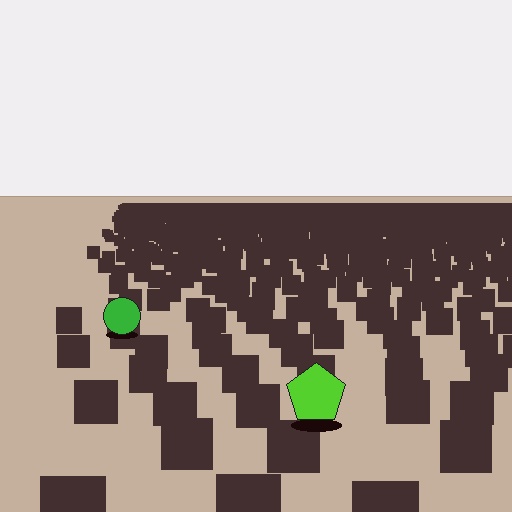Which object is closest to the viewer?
The lime pentagon is closest. The texture marks near it are larger and more spread out.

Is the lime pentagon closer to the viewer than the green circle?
Yes. The lime pentagon is closer — you can tell from the texture gradient: the ground texture is coarser near it.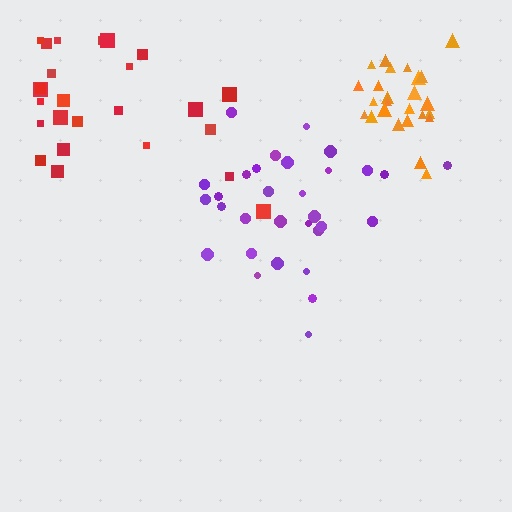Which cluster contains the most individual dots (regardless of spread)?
Purple (31).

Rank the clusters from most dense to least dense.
orange, purple, red.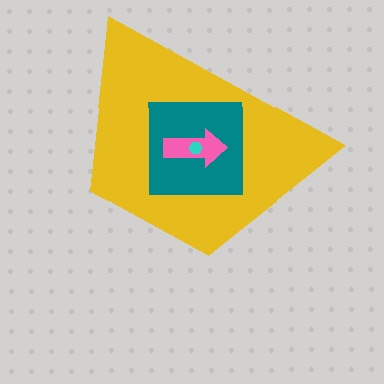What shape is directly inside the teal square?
The pink arrow.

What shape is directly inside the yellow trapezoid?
The teal square.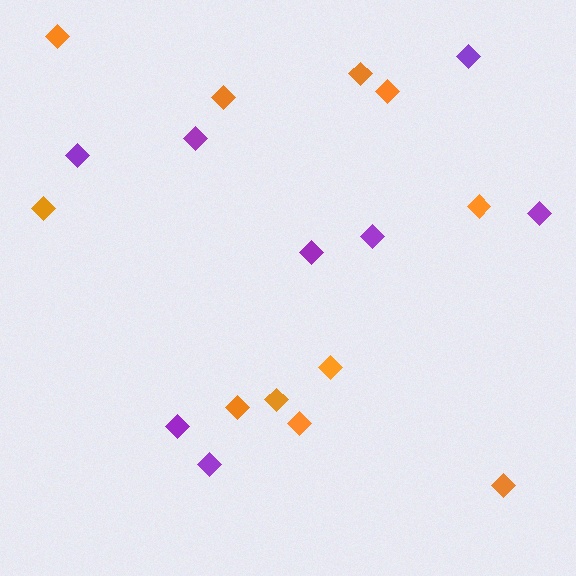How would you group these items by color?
There are 2 groups: one group of purple diamonds (8) and one group of orange diamonds (11).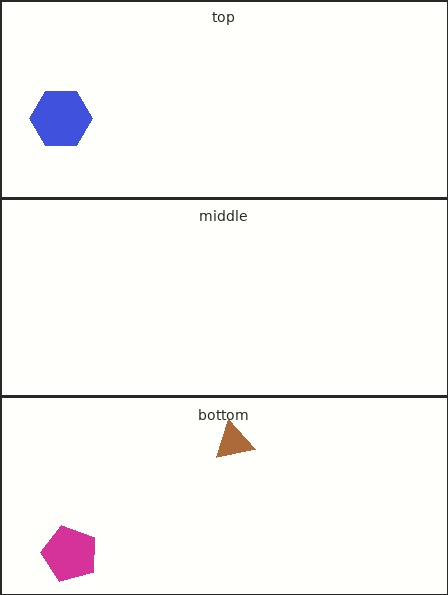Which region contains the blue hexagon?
The top region.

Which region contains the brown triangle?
The bottom region.